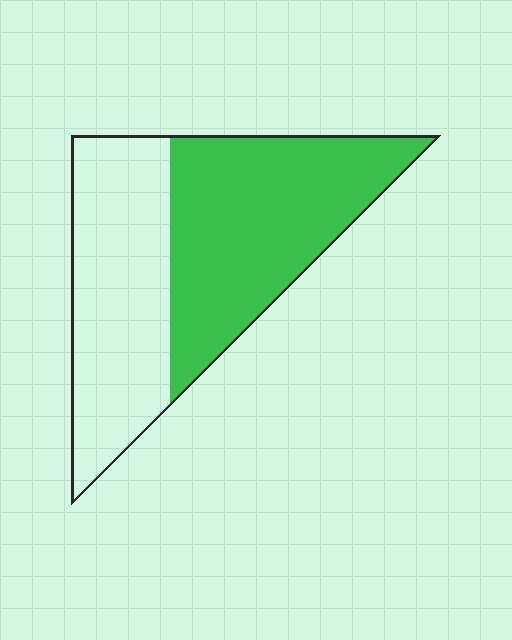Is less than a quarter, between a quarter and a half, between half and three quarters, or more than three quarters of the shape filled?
Between half and three quarters.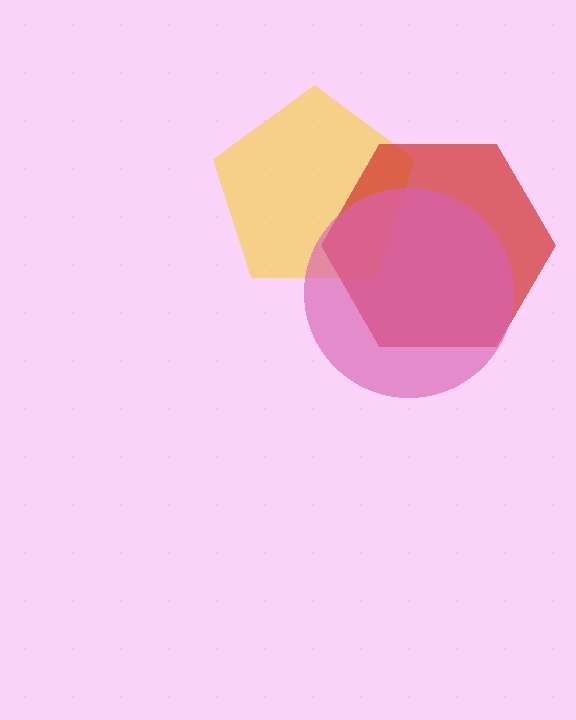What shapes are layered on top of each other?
The layered shapes are: a yellow pentagon, a red hexagon, a pink circle.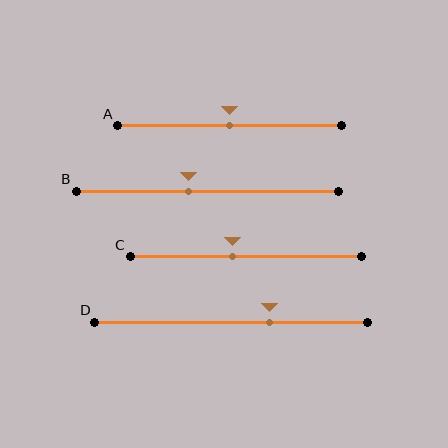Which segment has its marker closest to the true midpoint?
Segment A has its marker closest to the true midpoint.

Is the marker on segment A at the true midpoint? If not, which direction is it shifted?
Yes, the marker on segment A is at the true midpoint.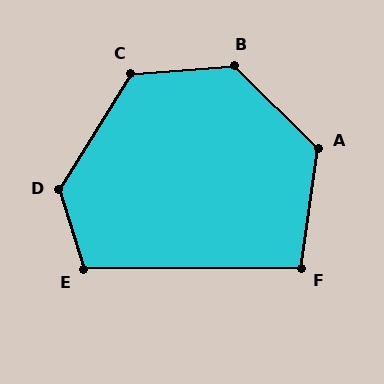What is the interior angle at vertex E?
Approximately 107 degrees (obtuse).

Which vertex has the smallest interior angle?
F, at approximately 98 degrees.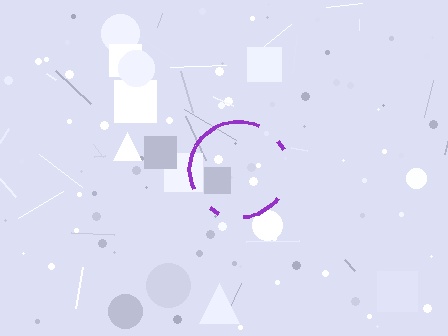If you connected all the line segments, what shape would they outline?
They would outline a circle.